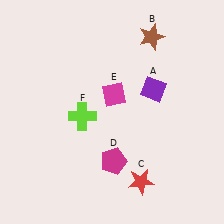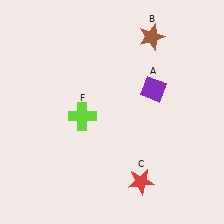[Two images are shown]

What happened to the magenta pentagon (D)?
The magenta pentagon (D) was removed in Image 2. It was in the bottom-right area of Image 1.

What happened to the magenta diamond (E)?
The magenta diamond (E) was removed in Image 2. It was in the top-right area of Image 1.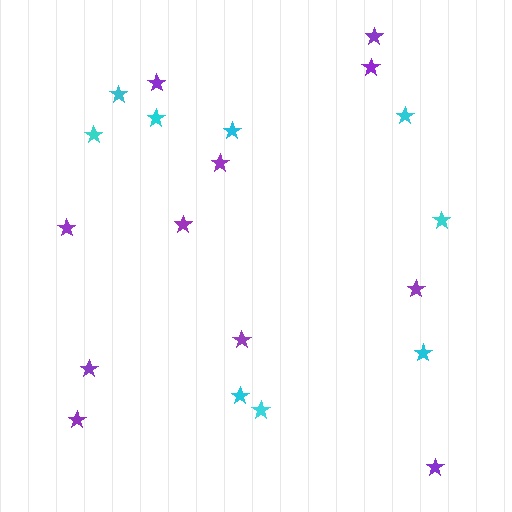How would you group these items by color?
There are 2 groups: one group of cyan stars (9) and one group of purple stars (11).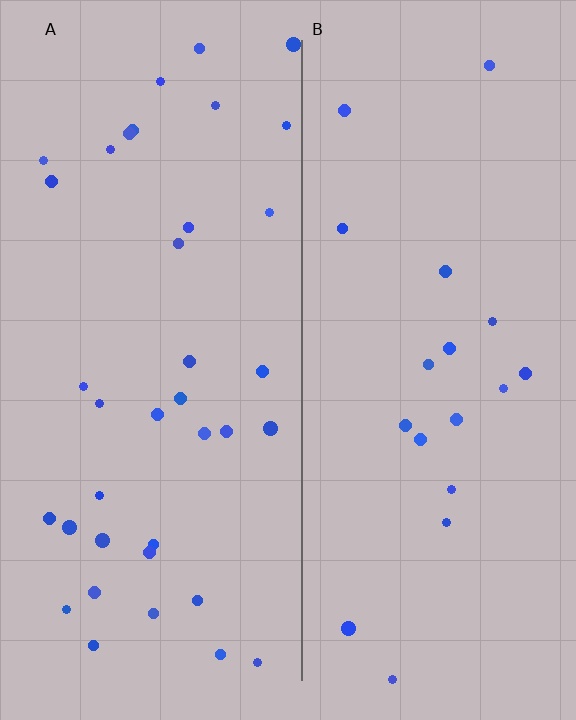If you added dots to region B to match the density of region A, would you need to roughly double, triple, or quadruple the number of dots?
Approximately double.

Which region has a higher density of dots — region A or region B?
A (the left).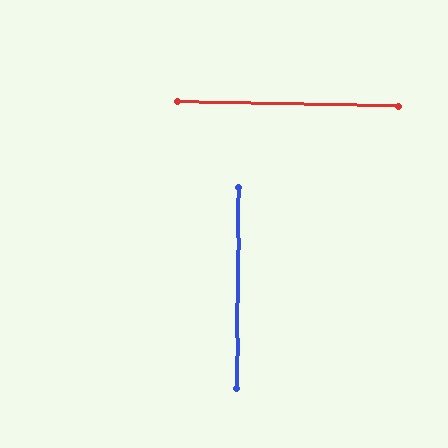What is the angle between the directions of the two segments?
Approximately 89 degrees.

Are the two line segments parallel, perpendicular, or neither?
Perpendicular — they meet at approximately 89°.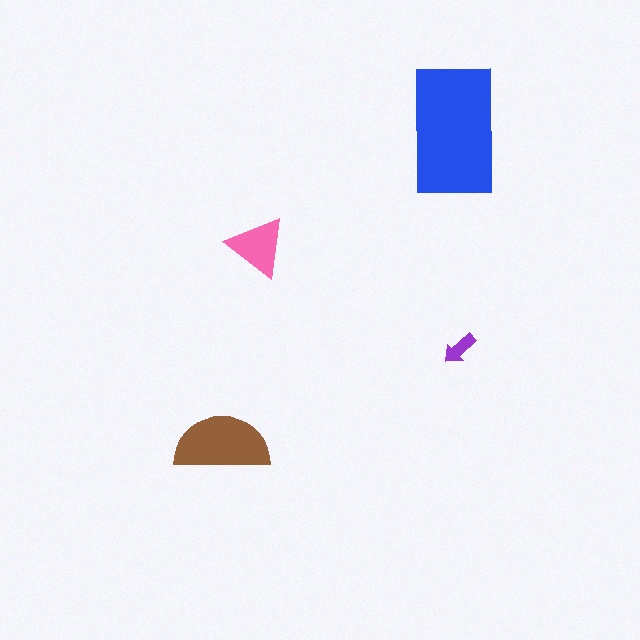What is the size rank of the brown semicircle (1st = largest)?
2nd.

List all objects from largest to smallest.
The blue rectangle, the brown semicircle, the pink triangle, the purple arrow.